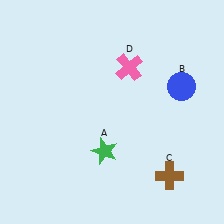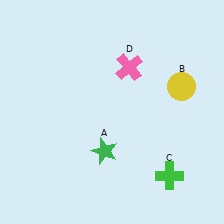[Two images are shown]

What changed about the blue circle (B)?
In Image 1, B is blue. In Image 2, it changed to yellow.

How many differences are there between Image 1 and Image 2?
There are 2 differences between the two images.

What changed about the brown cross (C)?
In Image 1, C is brown. In Image 2, it changed to green.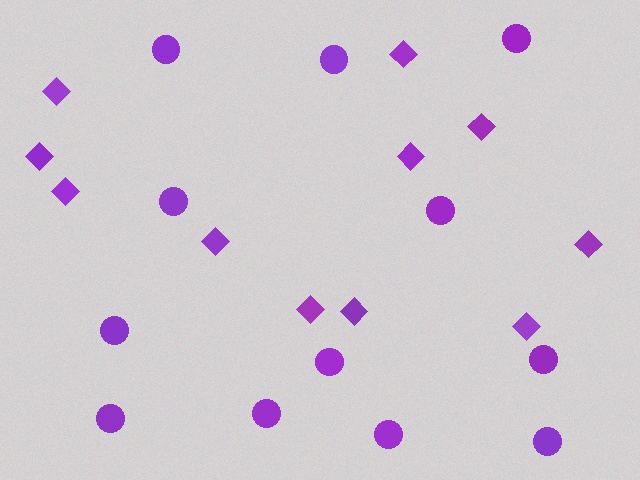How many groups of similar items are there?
There are 2 groups: one group of circles (12) and one group of diamonds (11).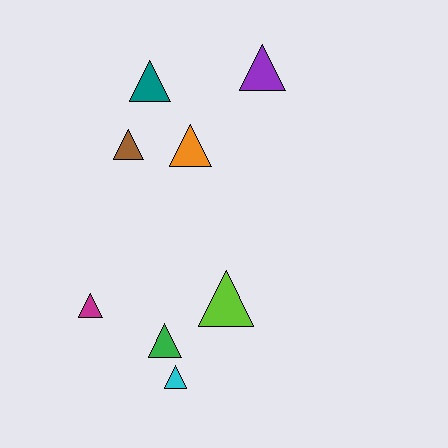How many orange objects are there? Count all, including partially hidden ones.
There is 1 orange object.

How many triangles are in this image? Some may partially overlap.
There are 8 triangles.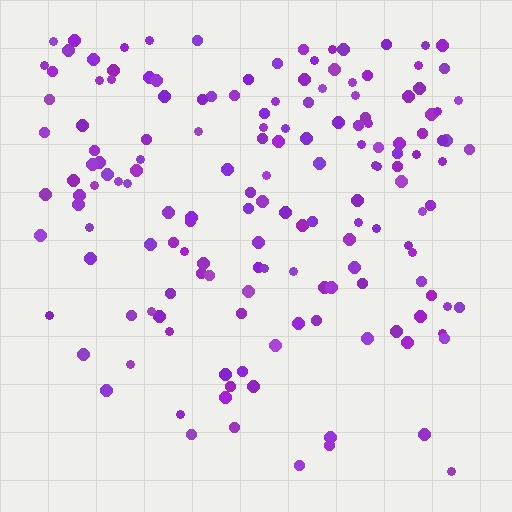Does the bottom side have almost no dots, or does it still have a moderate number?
Still a moderate number, just noticeably fewer than the top.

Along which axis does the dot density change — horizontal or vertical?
Vertical.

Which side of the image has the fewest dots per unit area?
The bottom.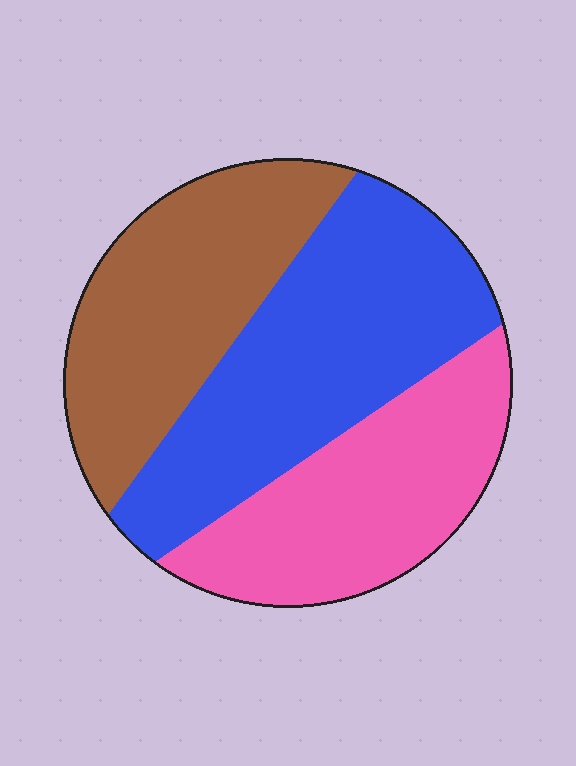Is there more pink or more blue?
Blue.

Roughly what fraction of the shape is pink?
Pink takes up about one third (1/3) of the shape.